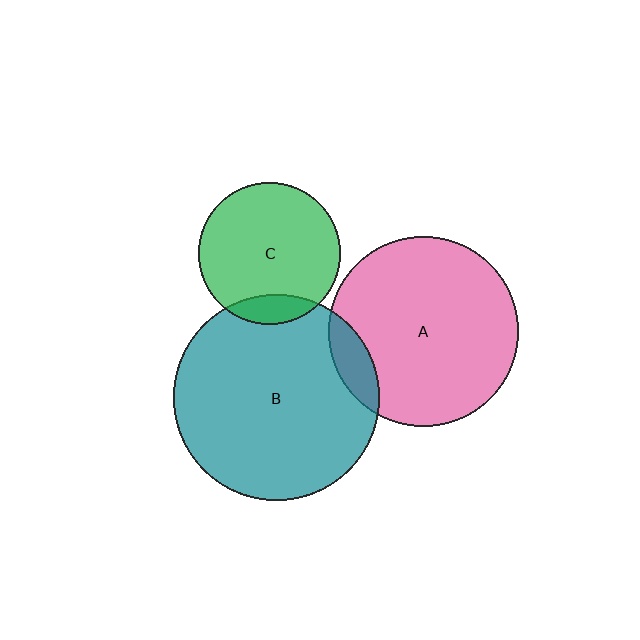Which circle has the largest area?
Circle B (teal).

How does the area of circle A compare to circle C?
Approximately 1.8 times.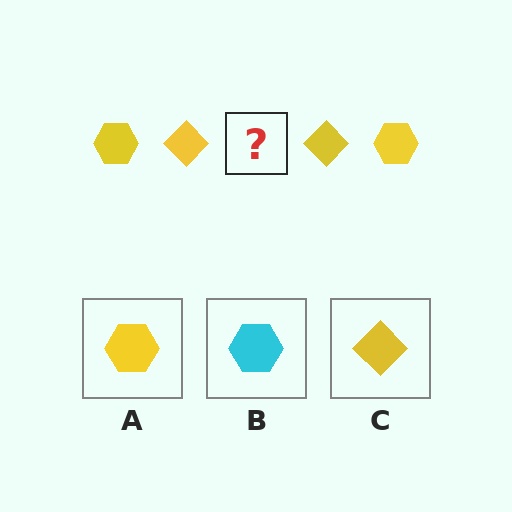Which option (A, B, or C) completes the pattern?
A.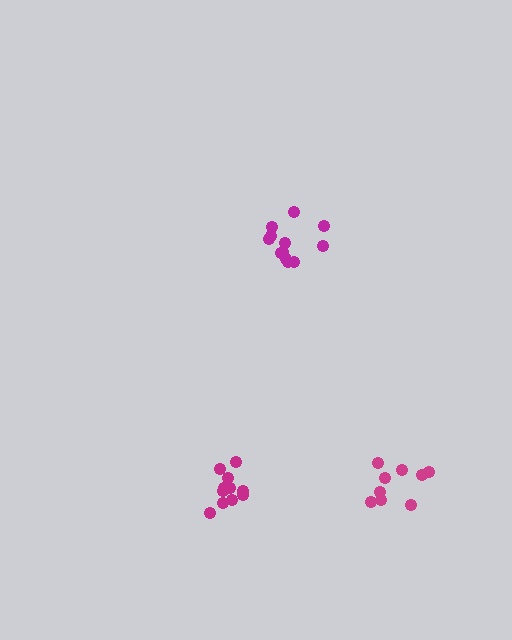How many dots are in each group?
Group 1: 12 dots, Group 2: 9 dots, Group 3: 12 dots (33 total).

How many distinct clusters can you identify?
There are 3 distinct clusters.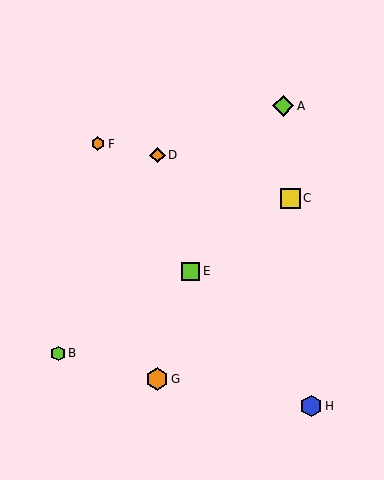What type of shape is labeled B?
Shape B is a lime hexagon.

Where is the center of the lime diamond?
The center of the lime diamond is at (283, 106).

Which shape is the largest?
The orange hexagon (labeled G) is the largest.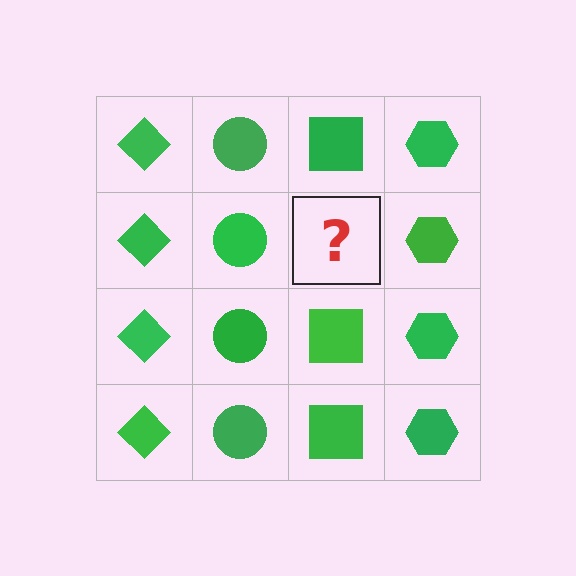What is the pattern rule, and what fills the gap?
The rule is that each column has a consistent shape. The gap should be filled with a green square.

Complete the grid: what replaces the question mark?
The question mark should be replaced with a green square.